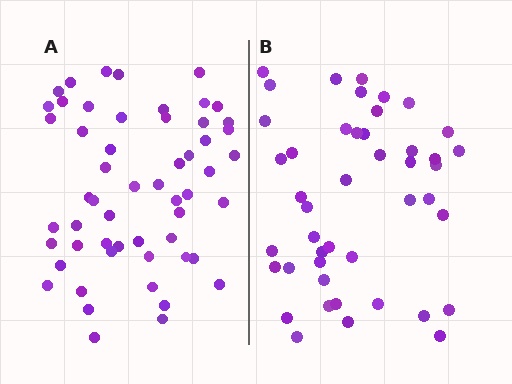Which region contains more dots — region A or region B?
Region A (the left region) has more dots.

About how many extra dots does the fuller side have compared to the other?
Region A has roughly 10 or so more dots than region B.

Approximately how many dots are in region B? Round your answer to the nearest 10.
About 40 dots. (The exact count is 45, which rounds to 40.)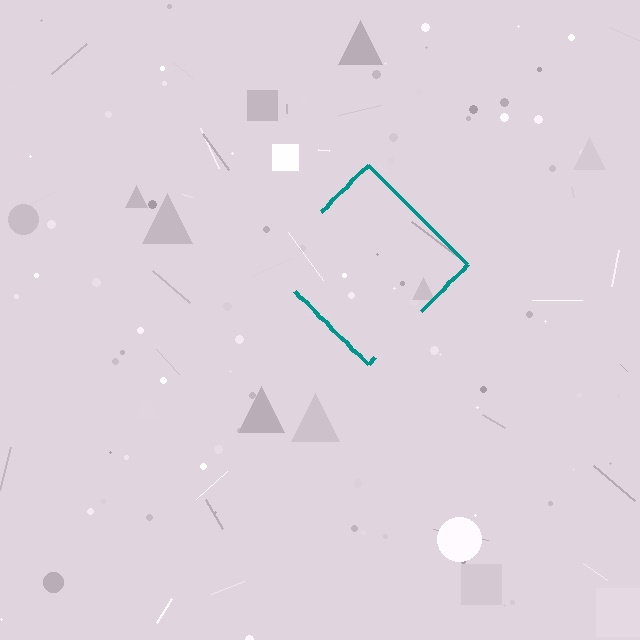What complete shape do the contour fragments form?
The contour fragments form a diamond.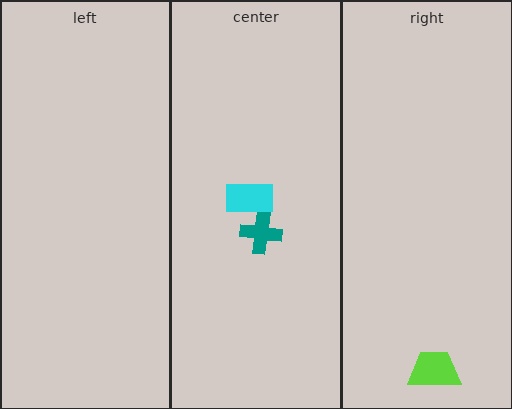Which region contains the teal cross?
The center region.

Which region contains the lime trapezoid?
The right region.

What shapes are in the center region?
The teal cross, the cyan rectangle.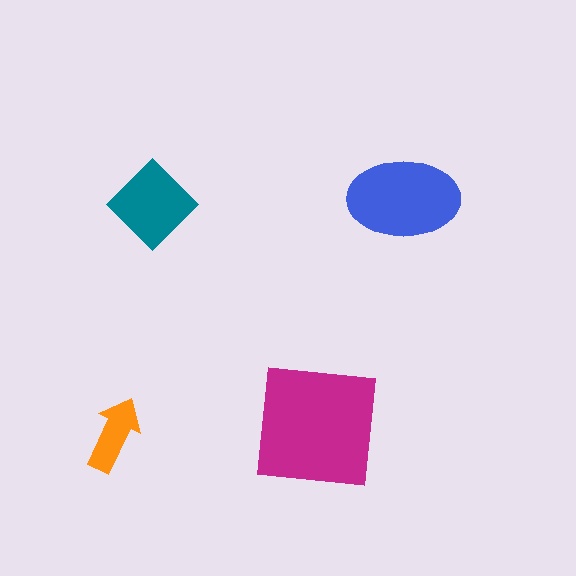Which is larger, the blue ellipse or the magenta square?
The magenta square.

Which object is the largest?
The magenta square.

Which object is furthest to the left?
The orange arrow is leftmost.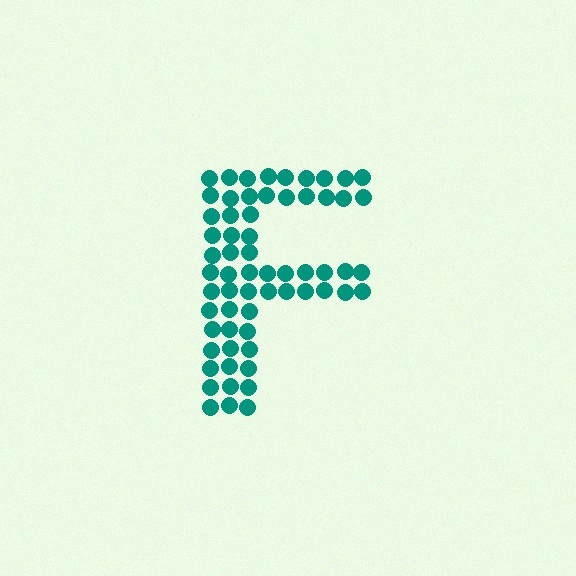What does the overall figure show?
The overall figure shows the letter F.